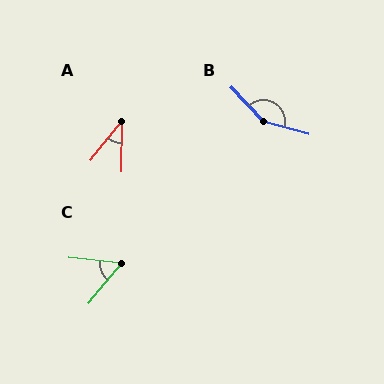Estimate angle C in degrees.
Approximately 56 degrees.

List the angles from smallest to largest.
A (38°), C (56°), B (148°).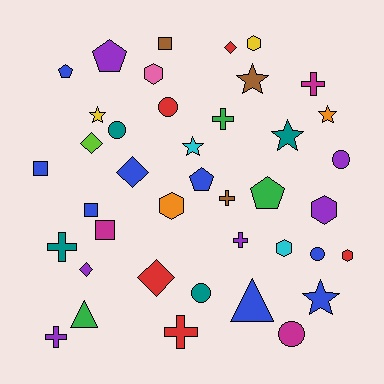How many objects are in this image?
There are 40 objects.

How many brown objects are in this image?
There are 3 brown objects.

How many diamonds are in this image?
There are 5 diamonds.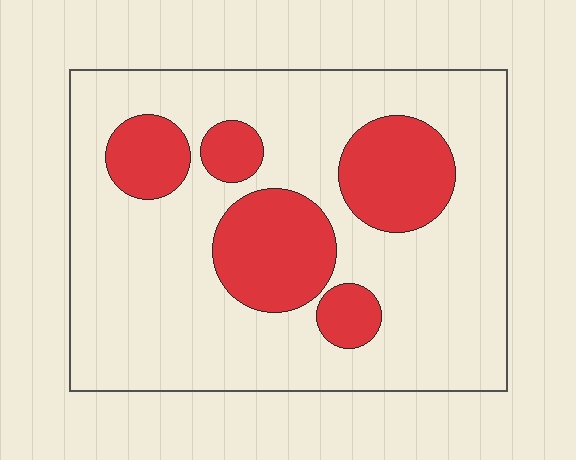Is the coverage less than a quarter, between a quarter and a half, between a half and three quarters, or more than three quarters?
Between a quarter and a half.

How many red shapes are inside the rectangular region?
5.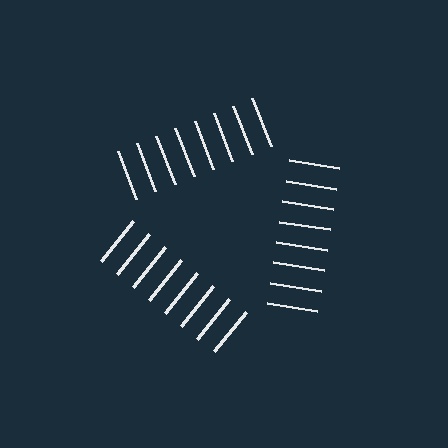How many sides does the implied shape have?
3 sides — the line-ends trace a triangle.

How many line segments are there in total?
24 — 8 along each of the 3 edges.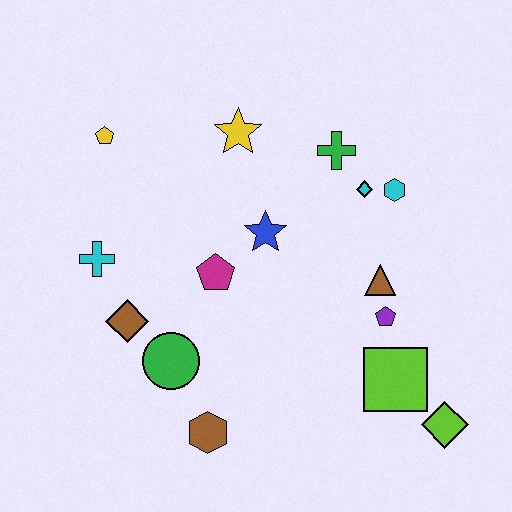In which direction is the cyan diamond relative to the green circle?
The cyan diamond is to the right of the green circle.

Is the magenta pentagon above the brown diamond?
Yes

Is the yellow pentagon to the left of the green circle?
Yes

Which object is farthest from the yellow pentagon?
The lime diamond is farthest from the yellow pentagon.